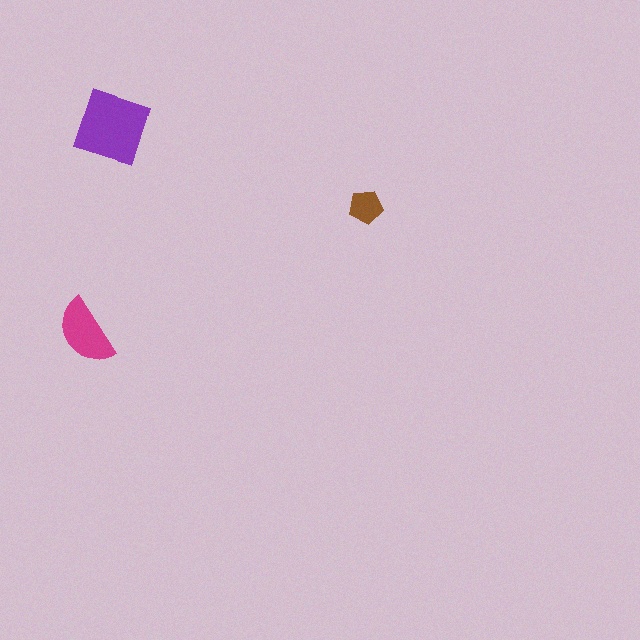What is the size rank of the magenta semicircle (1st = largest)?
2nd.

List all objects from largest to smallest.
The purple square, the magenta semicircle, the brown pentagon.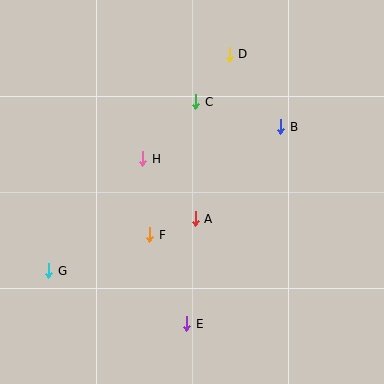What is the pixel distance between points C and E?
The distance between C and E is 222 pixels.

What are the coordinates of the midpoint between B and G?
The midpoint between B and G is at (165, 199).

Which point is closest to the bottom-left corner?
Point G is closest to the bottom-left corner.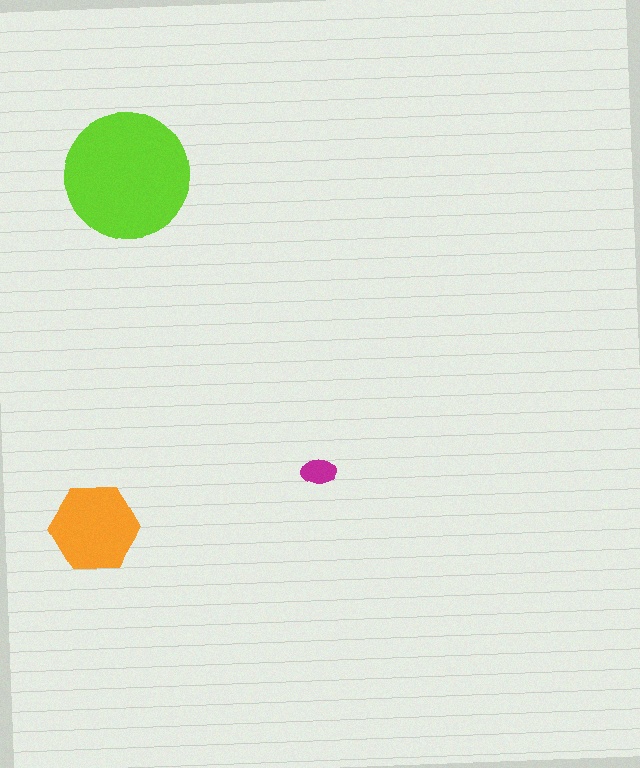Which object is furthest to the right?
The magenta ellipse is rightmost.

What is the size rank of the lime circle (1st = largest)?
1st.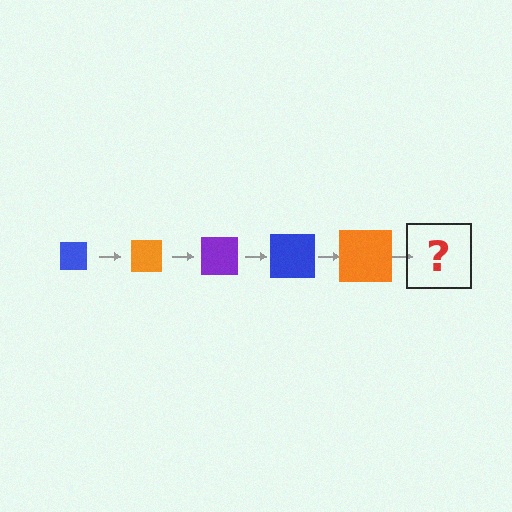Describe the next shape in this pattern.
It should be a purple square, larger than the previous one.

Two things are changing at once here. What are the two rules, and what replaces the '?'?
The two rules are that the square grows larger each step and the color cycles through blue, orange, and purple. The '?' should be a purple square, larger than the previous one.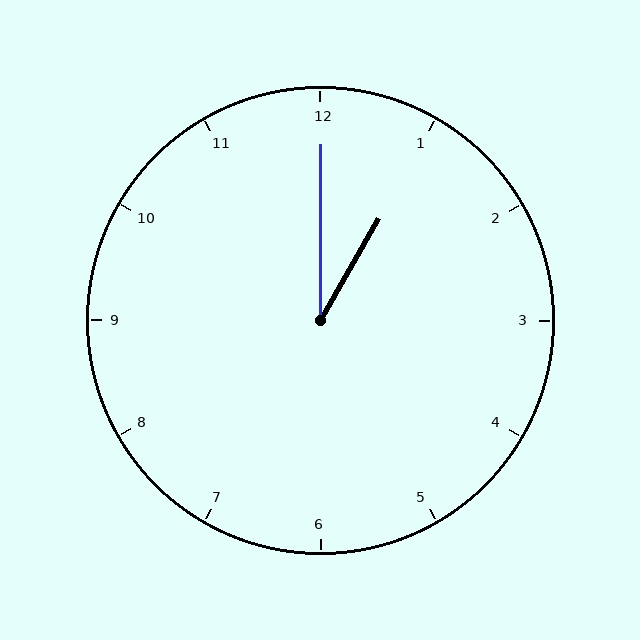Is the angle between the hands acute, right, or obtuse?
It is acute.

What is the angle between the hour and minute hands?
Approximately 30 degrees.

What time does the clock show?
1:00.